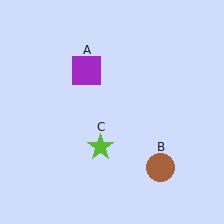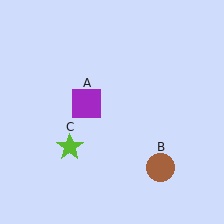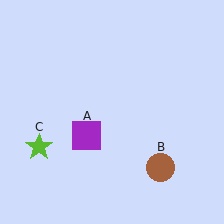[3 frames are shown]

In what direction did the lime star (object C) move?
The lime star (object C) moved left.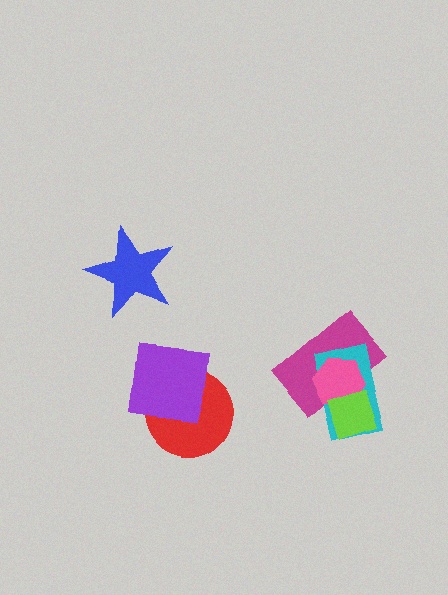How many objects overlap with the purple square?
1 object overlaps with the purple square.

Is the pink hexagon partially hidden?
Yes, it is partially covered by another shape.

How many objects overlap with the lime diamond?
3 objects overlap with the lime diamond.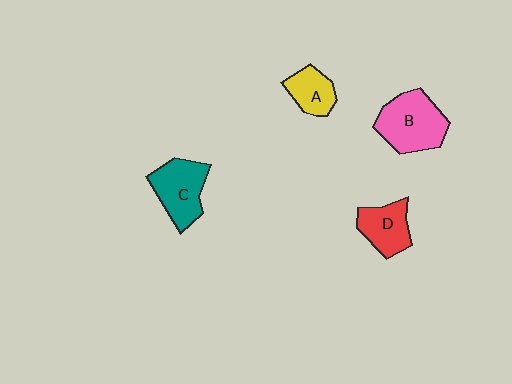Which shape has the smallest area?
Shape A (yellow).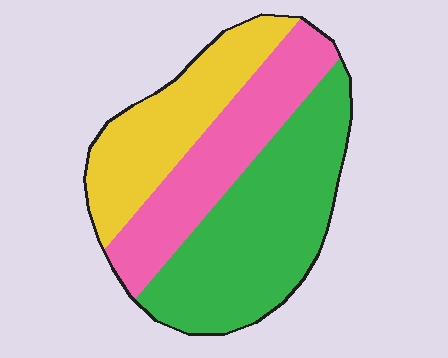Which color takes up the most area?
Green, at roughly 45%.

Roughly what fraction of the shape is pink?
Pink covers 29% of the shape.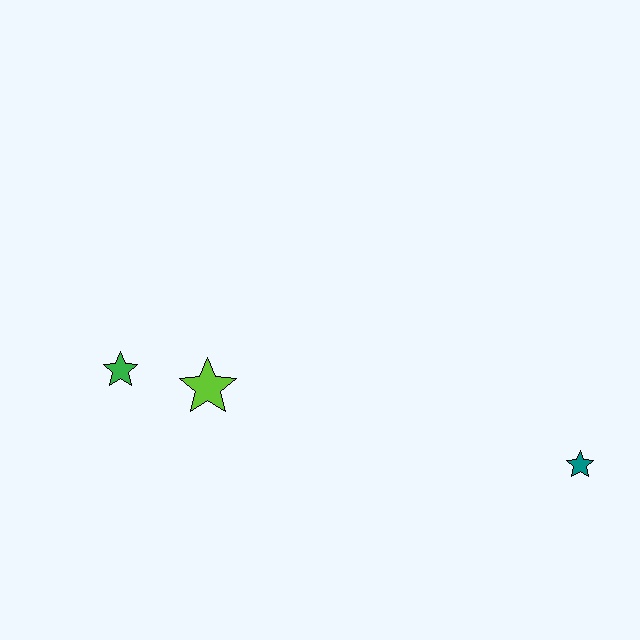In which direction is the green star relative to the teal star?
The green star is to the left of the teal star.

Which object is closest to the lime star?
The green star is closest to the lime star.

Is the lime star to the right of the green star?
Yes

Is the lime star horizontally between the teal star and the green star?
Yes